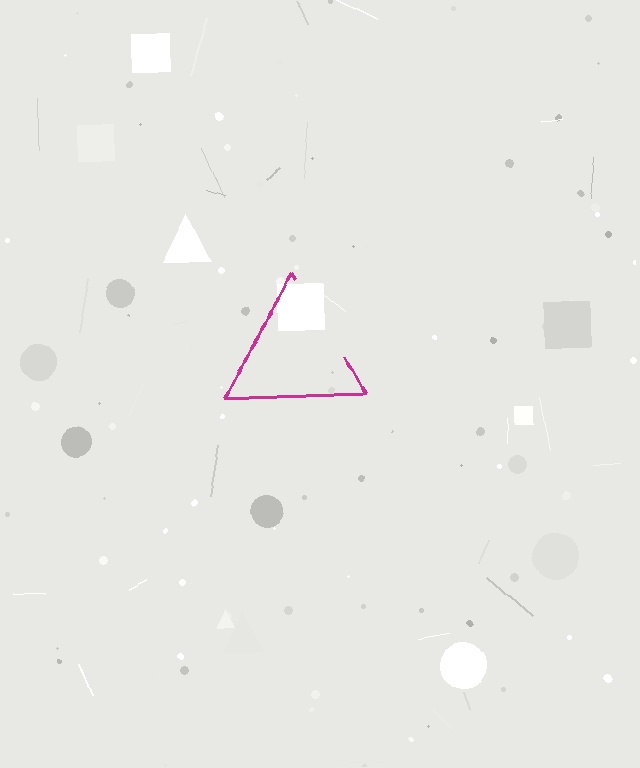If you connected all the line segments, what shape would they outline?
They would outline a triangle.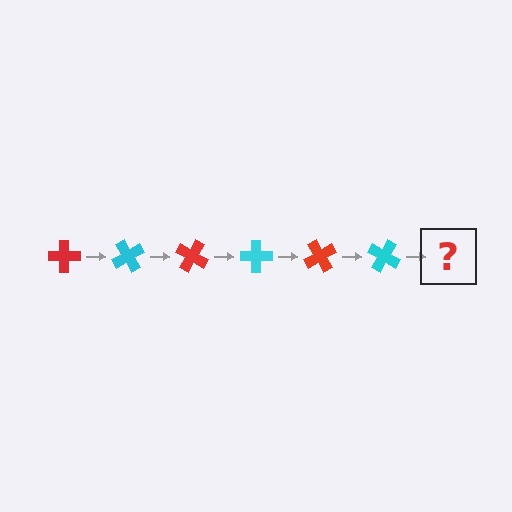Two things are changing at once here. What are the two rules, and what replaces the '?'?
The two rules are that it rotates 60 degrees each step and the color cycles through red and cyan. The '?' should be a red cross, rotated 360 degrees from the start.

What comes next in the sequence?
The next element should be a red cross, rotated 360 degrees from the start.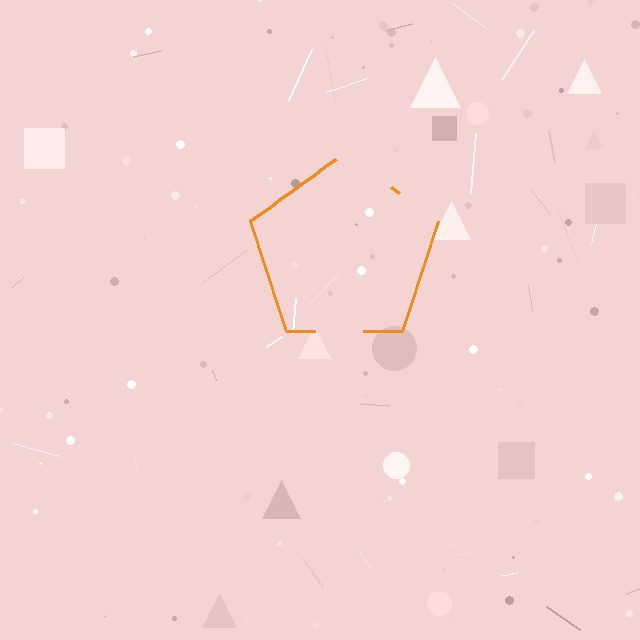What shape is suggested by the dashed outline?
The dashed outline suggests a pentagon.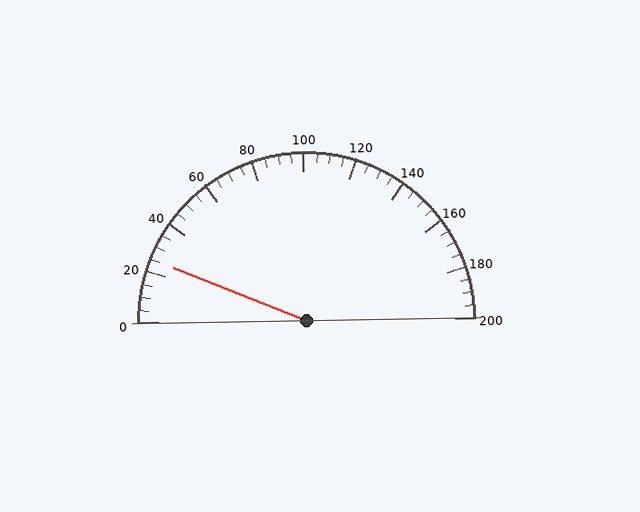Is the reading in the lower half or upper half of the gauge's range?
The reading is in the lower half of the range (0 to 200).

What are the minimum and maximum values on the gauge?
The gauge ranges from 0 to 200.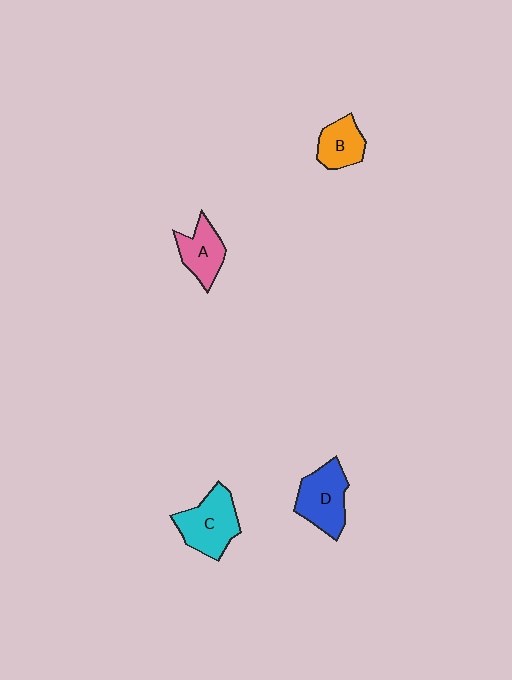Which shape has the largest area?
Shape C (cyan).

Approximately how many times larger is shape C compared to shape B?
Approximately 1.6 times.